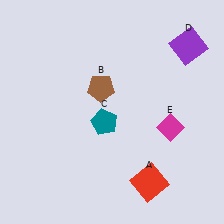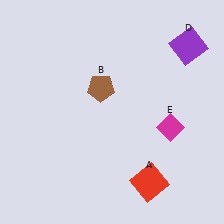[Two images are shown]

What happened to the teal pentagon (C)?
The teal pentagon (C) was removed in Image 2. It was in the bottom-left area of Image 1.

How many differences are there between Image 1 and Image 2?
There is 1 difference between the two images.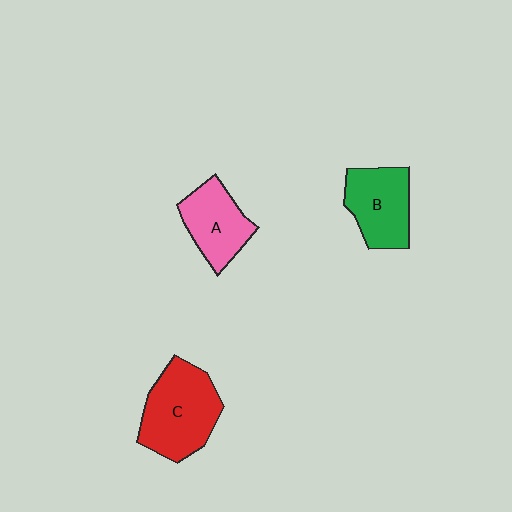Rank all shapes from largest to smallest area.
From largest to smallest: C (red), B (green), A (pink).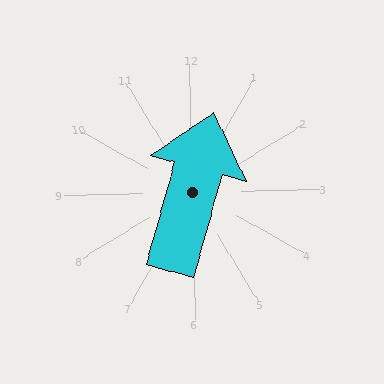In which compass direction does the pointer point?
North.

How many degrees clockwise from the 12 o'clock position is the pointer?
Approximately 17 degrees.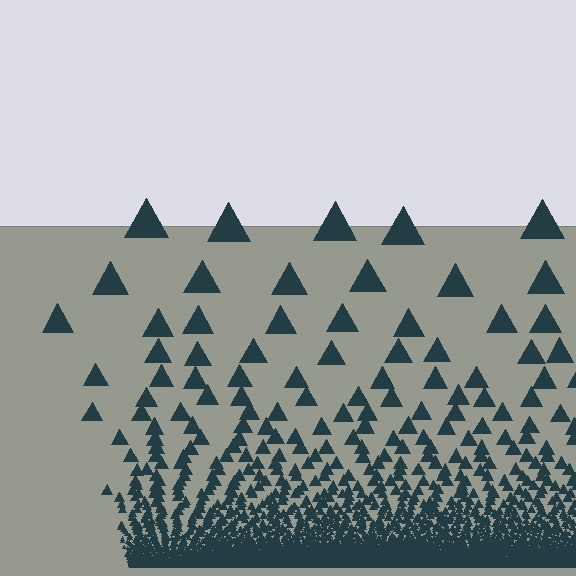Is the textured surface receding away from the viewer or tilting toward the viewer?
The surface appears to tilt toward the viewer. Texture elements get larger and sparser toward the top.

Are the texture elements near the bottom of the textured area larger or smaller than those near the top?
Smaller. The gradient is inverted — elements near the bottom are smaller and denser.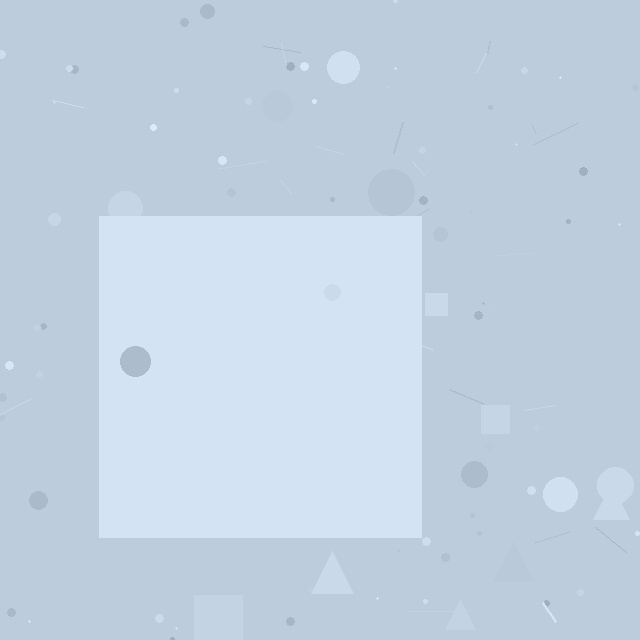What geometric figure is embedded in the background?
A square is embedded in the background.